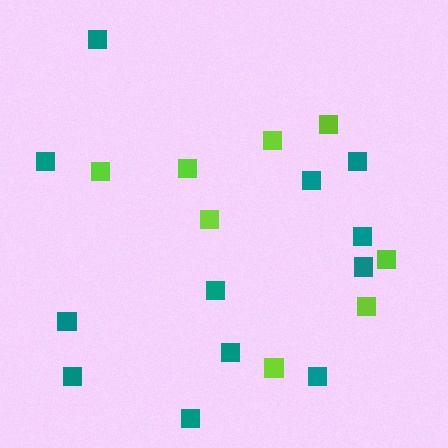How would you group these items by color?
There are 2 groups: one group of lime squares (8) and one group of teal squares (12).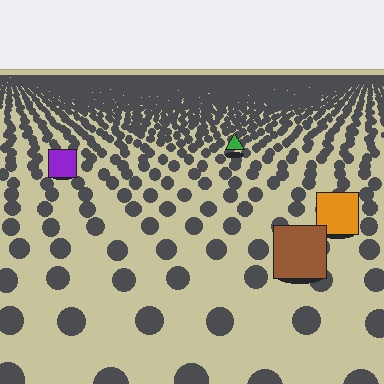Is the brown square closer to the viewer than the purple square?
Yes. The brown square is closer — you can tell from the texture gradient: the ground texture is coarser near it.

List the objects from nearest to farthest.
From nearest to farthest: the brown square, the orange square, the purple square, the green triangle.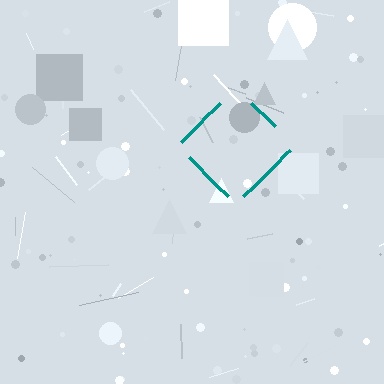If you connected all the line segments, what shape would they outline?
They would outline a diamond.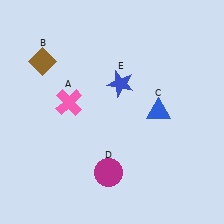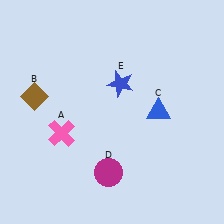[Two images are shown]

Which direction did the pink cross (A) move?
The pink cross (A) moved down.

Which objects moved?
The objects that moved are: the pink cross (A), the brown diamond (B).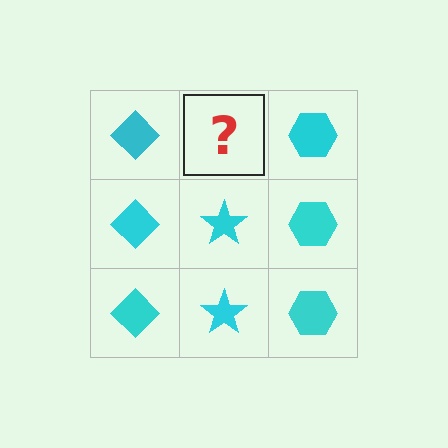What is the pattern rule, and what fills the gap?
The rule is that each column has a consistent shape. The gap should be filled with a cyan star.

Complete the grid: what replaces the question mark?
The question mark should be replaced with a cyan star.